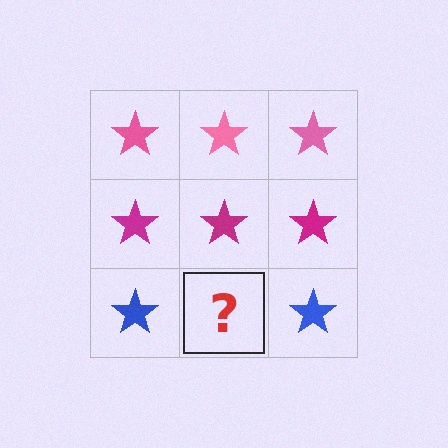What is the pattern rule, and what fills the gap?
The rule is that each row has a consistent color. The gap should be filled with a blue star.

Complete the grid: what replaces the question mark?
The question mark should be replaced with a blue star.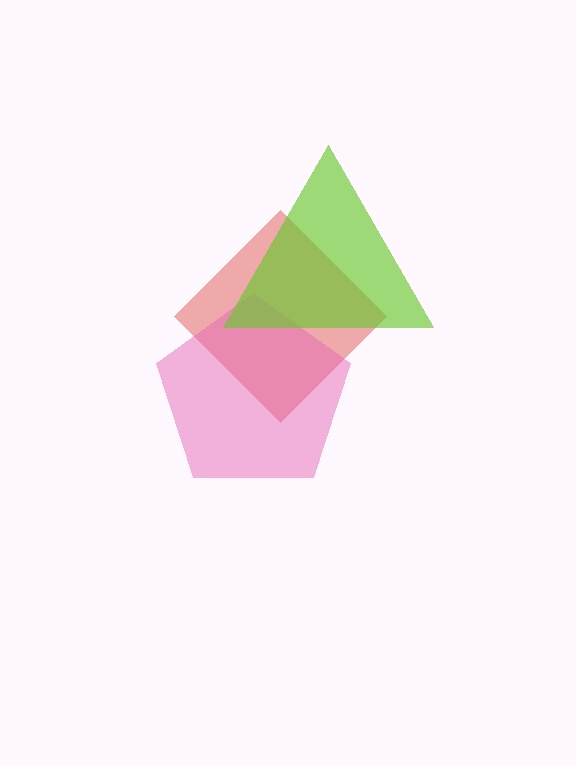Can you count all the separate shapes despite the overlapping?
Yes, there are 3 separate shapes.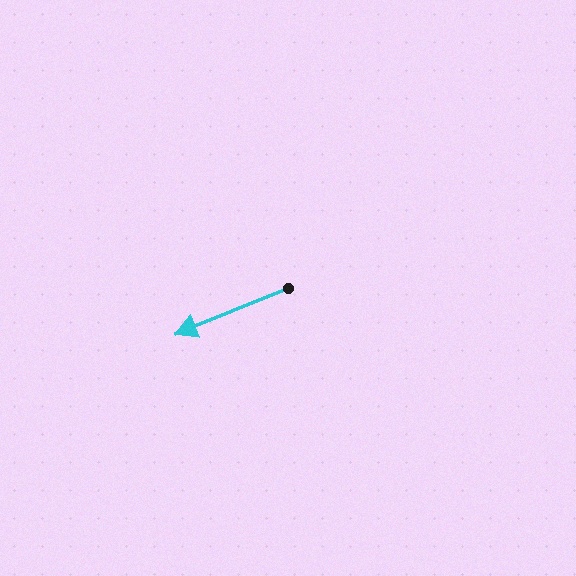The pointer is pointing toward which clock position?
Roughly 8 o'clock.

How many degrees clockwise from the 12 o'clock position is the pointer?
Approximately 248 degrees.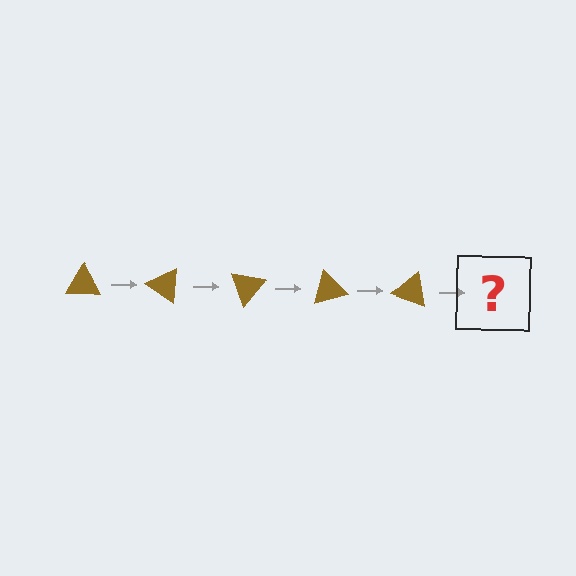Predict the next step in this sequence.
The next step is a brown triangle rotated 175 degrees.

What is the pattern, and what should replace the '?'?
The pattern is that the triangle rotates 35 degrees each step. The '?' should be a brown triangle rotated 175 degrees.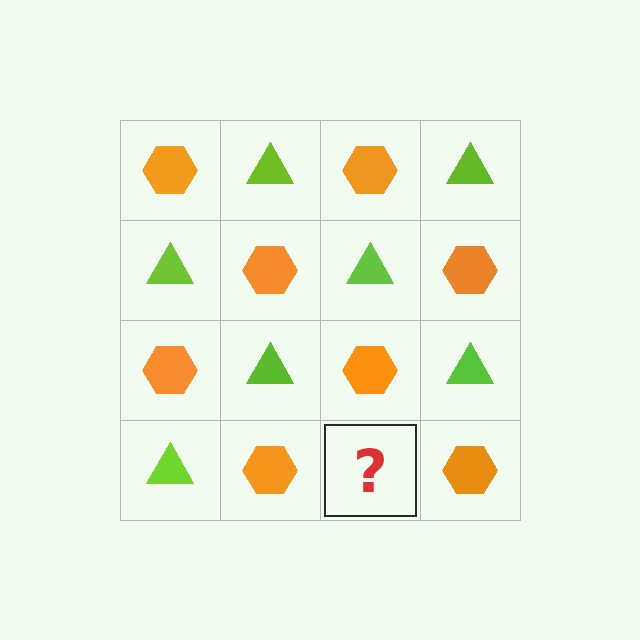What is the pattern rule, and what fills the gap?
The rule is that it alternates orange hexagon and lime triangle in a checkerboard pattern. The gap should be filled with a lime triangle.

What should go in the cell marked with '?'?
The missing cell should contain a lime triangle.